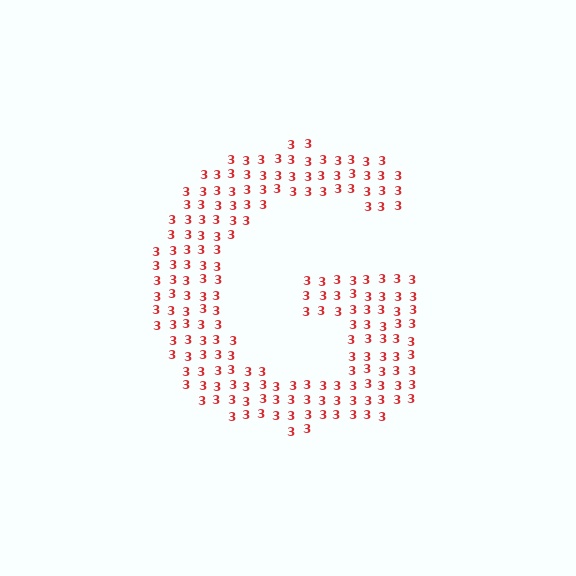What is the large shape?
The large shape is the letter G.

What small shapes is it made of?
It is made of small digit 3's.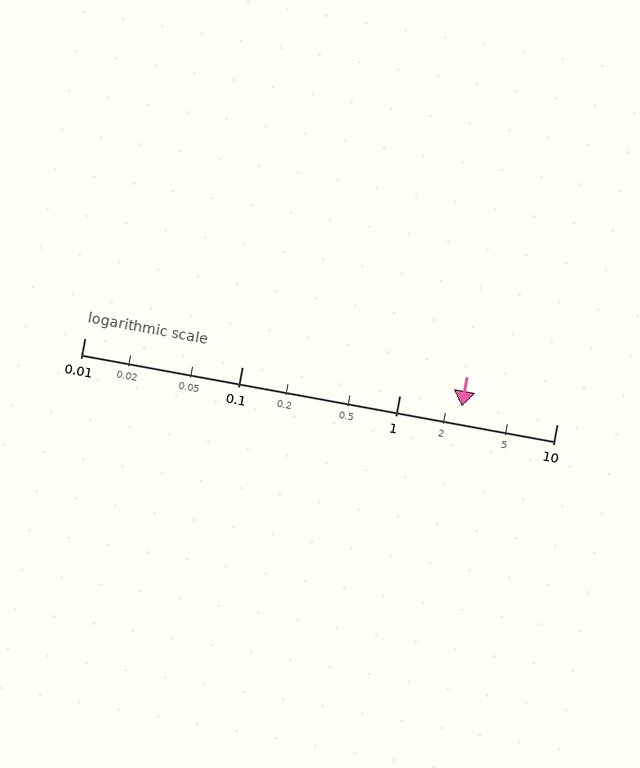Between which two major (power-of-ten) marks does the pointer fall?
The pointer is between 1 and 10.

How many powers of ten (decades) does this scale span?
The scale spans 3 decades, from 0.01 to 10.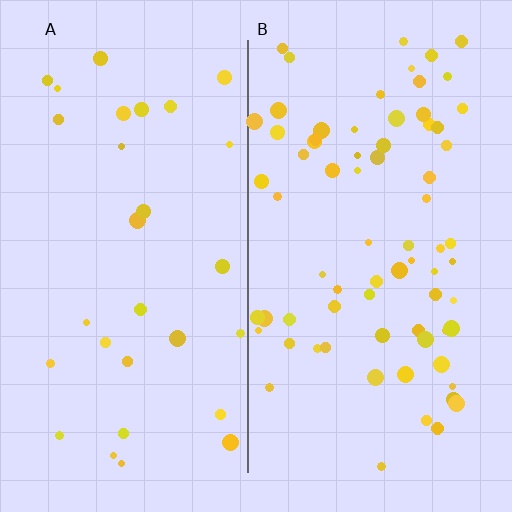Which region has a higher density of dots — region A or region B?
B (the right).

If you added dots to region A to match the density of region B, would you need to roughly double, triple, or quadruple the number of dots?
Approximately double.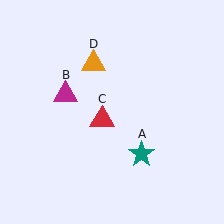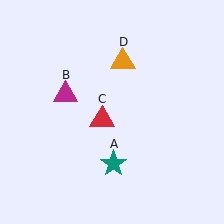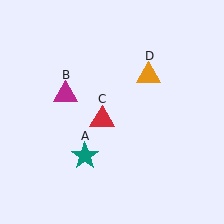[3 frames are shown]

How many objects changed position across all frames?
2 objects changed position: teal star (object A), orange triangle (object D).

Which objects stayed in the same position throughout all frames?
Magenta triangle (object B) and red triangle (object C) remained stationary.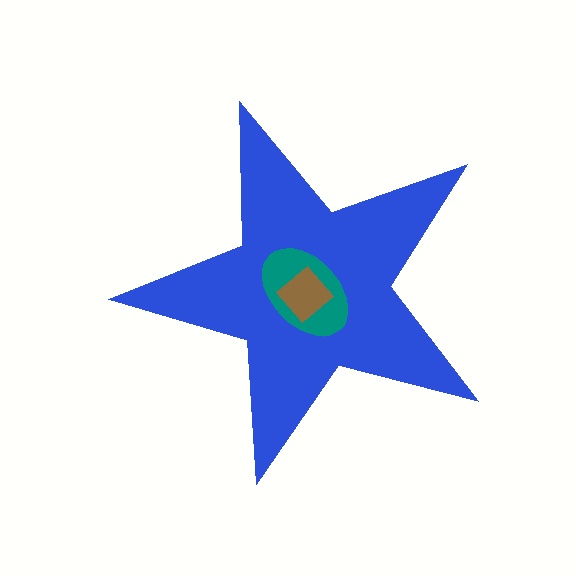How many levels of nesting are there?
3.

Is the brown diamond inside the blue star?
Yes.